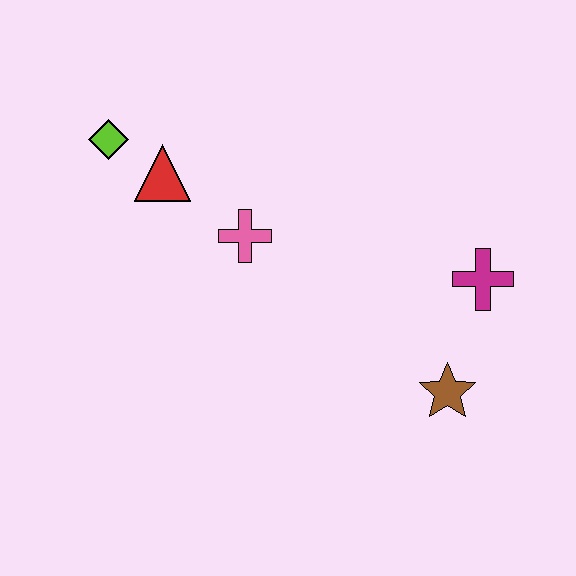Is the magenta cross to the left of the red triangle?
No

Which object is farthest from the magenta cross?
The lime diamond is farthest from the magenta cross.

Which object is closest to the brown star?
The magenta cross is closest to the brown star.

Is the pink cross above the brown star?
Yes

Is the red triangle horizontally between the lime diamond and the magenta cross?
Yes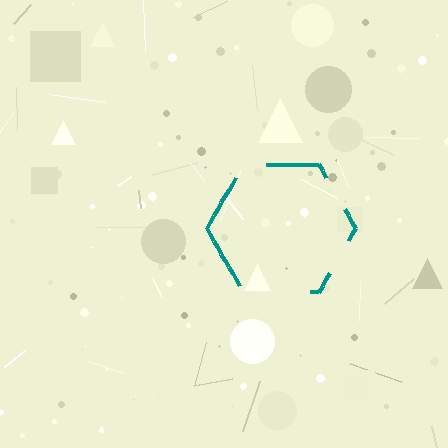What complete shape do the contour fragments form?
The contour fragments form a hexagon.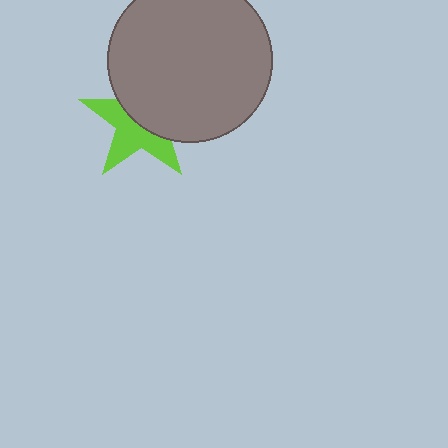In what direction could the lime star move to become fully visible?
The lime star could move toward the lower-left. That would shift it out from behind the gray circle entirely.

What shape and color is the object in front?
The object in front is a gray circle.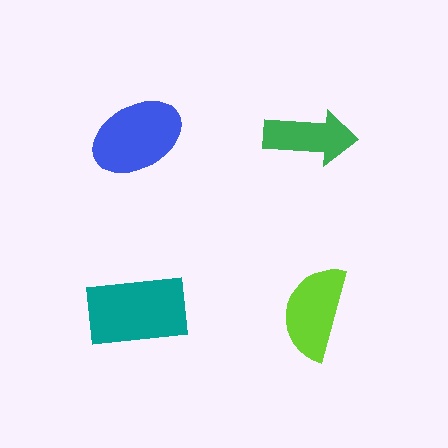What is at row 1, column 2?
A green arrow.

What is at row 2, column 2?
A lime semicircle.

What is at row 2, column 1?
A teal rectangle.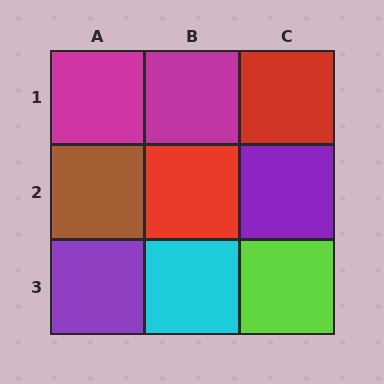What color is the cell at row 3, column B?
Cyan.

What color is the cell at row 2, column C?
Purple.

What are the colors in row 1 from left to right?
Magenta, magenta, red.